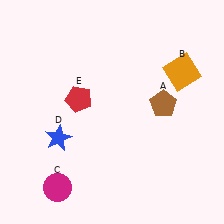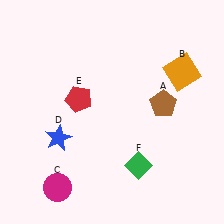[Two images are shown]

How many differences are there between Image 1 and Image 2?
There is 1 difference between the two images.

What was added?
A green diamond (F) was added in Image 2.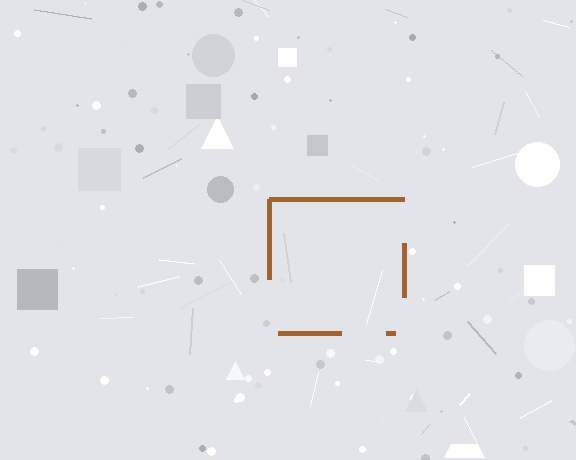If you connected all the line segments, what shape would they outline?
They would outline a square.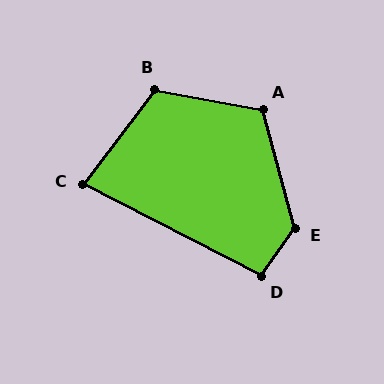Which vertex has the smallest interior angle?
C, at approximately 80 degrees.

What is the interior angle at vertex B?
Approximately 117 degrees (obtuse).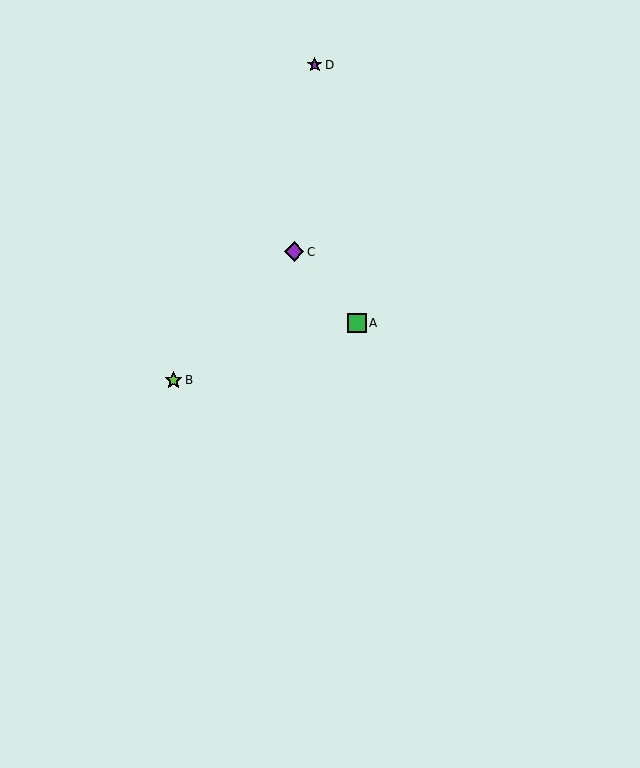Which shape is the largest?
The purple diamond (labeled C) is the largest.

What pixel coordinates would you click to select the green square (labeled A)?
Click at (357, 323) to select the green square A.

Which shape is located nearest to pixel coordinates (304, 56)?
The purple star (labeled D) at (315, 65) is nearest to that location.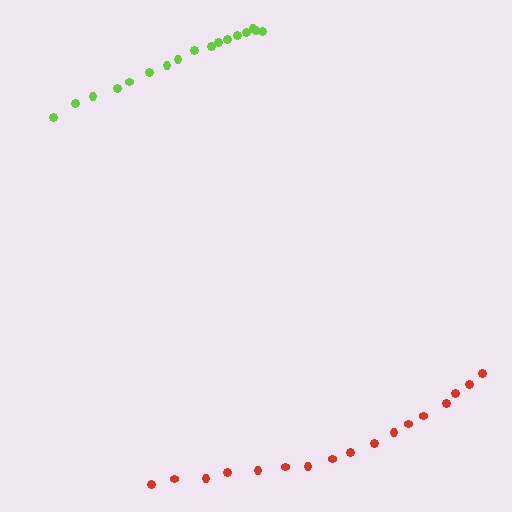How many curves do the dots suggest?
There are 2 distinct paths.